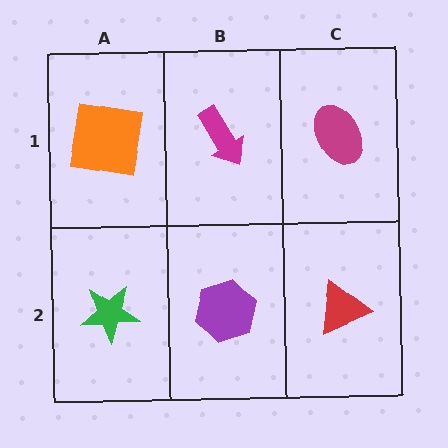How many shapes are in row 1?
3 shapes.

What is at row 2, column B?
A purple hexagon.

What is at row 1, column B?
A magenta arrow.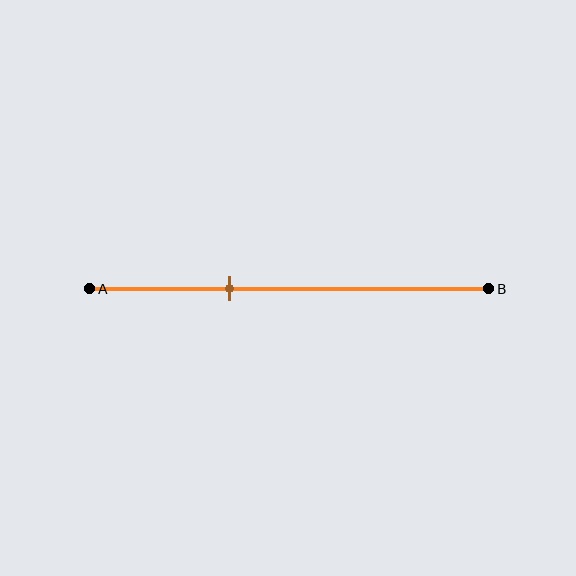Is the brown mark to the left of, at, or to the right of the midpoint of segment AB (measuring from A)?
The brown mark is to the left of the midpoint of segment AB.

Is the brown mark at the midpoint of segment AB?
No, the mark is at about 35% from A, not at the 50% midpoint.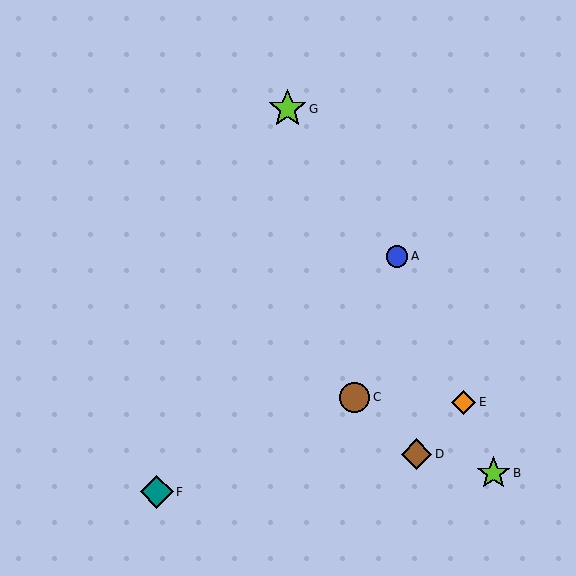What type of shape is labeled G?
Shape G is a lime star.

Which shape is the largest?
The lime star (labeled G) is the largest.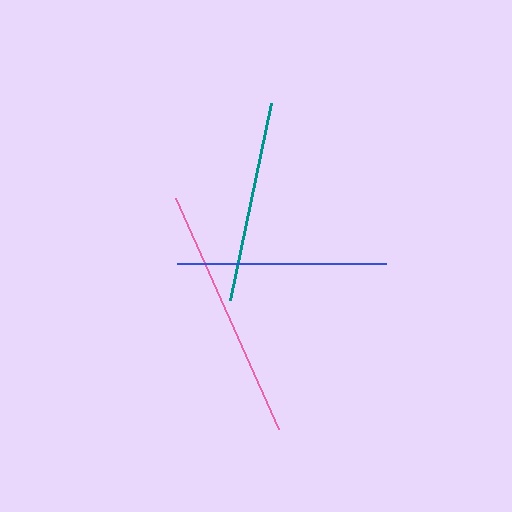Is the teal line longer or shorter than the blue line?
The blue line is longer than the teal line.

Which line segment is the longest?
The pink line is the longest at approximately 252 pixels.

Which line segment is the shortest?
The teal line is the shortest at approximately 202 pixels.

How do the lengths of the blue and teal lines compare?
The blue and teal lines are approximately the same length.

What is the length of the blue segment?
The blue segment is approximately 209 pixels long.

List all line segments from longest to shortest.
From longest to shortest: pink, blue, teal.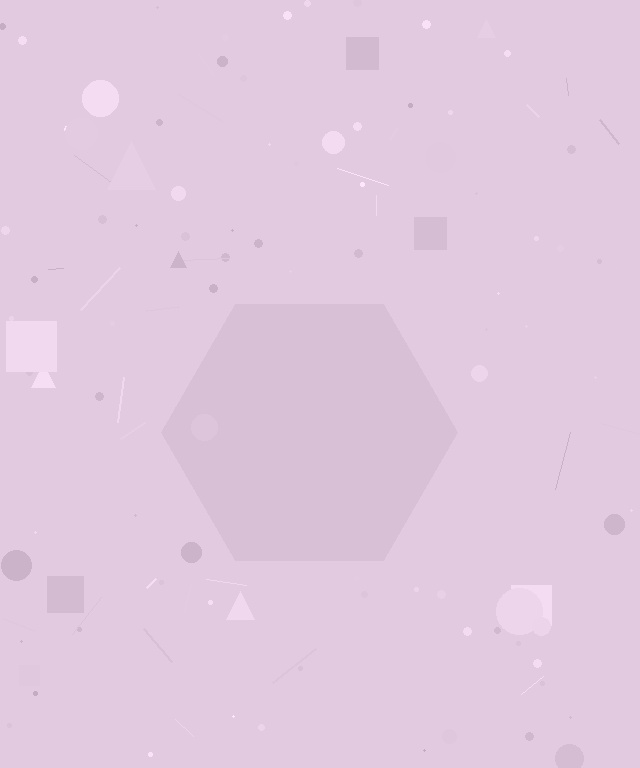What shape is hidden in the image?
A hexagon is hidden in the image.